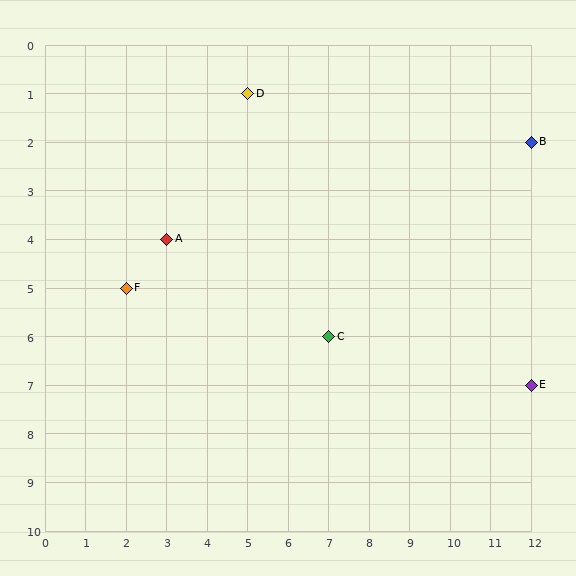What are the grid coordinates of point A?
Point A is at grid coordinates (3, 4).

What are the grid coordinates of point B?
Point B is at grid coordinates (12, 2).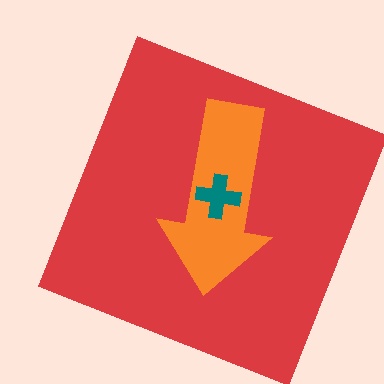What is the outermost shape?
The red square.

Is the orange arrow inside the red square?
Yes.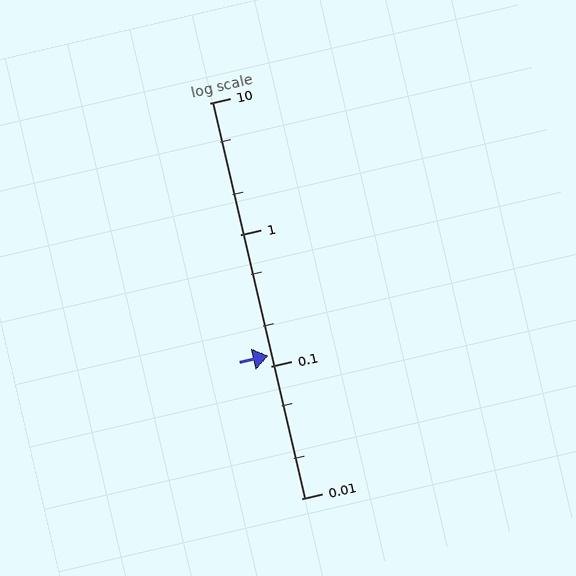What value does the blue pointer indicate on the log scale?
The pointer indicates approximately 0.12.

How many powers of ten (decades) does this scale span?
The scale spans 3 decades, from 0.01 to 10.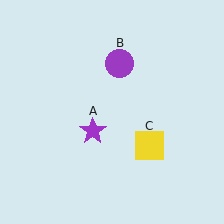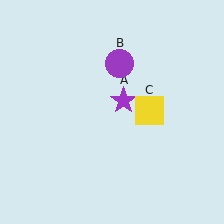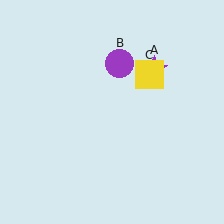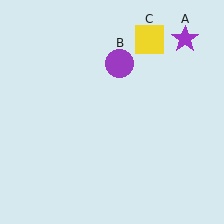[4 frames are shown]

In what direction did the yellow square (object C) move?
The yellow square (object C) moved up.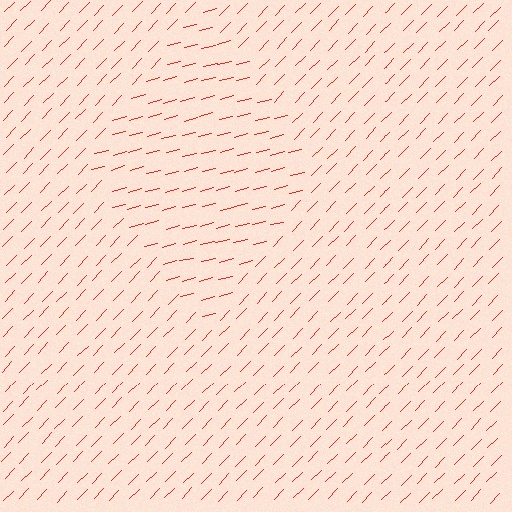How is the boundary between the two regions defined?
The boundary is defined purely by a change in line orientation (approximately 31 degrees difference). All lines are the same color and thickness.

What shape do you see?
I see a diamond.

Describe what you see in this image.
The image is filled with small red line segments. A diamond region in the image has lines oriented differently from the surrounding lines, creating a visible texture boundary.